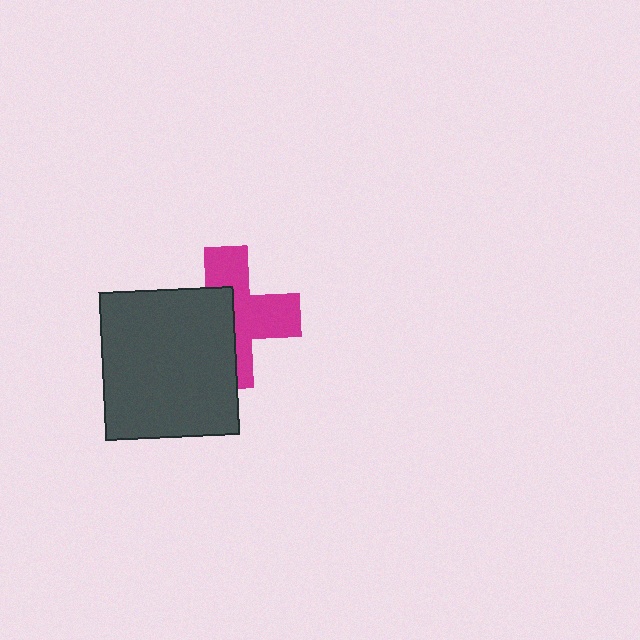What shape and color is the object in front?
The object in front is a dark gray rectangle.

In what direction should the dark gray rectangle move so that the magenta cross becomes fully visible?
The dark gray rectangle should move left. That is the shortest direction to clear the overlap and leave the magenta cross fully visible.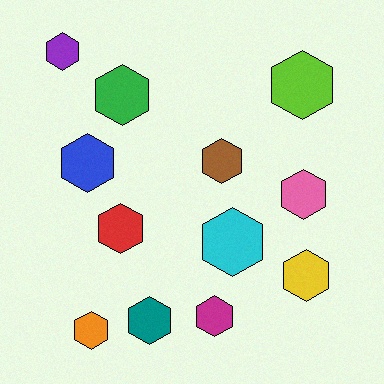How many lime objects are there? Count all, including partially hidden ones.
There is 1 lime object.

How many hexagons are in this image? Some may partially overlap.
There are 12 hexagons.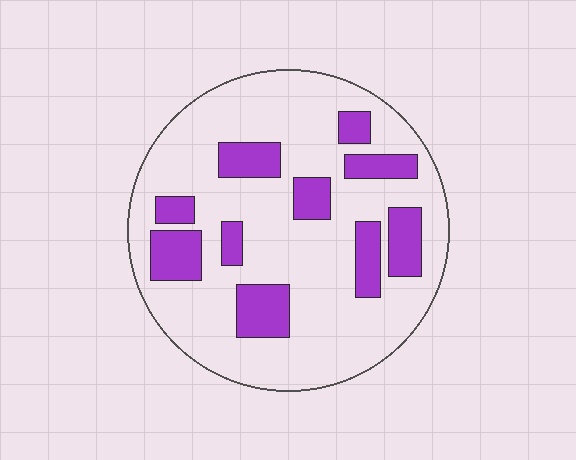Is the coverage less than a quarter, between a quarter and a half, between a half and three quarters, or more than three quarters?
Less than a quarter.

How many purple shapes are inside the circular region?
10.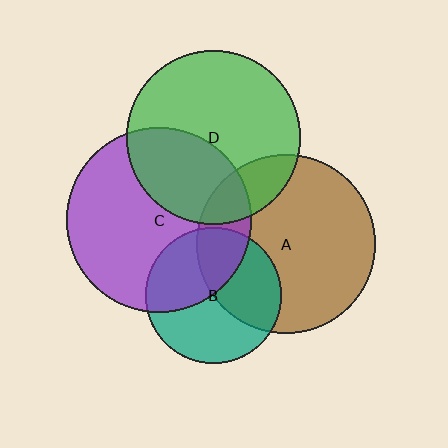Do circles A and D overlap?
Yes.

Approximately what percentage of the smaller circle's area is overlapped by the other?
Approximately 15%.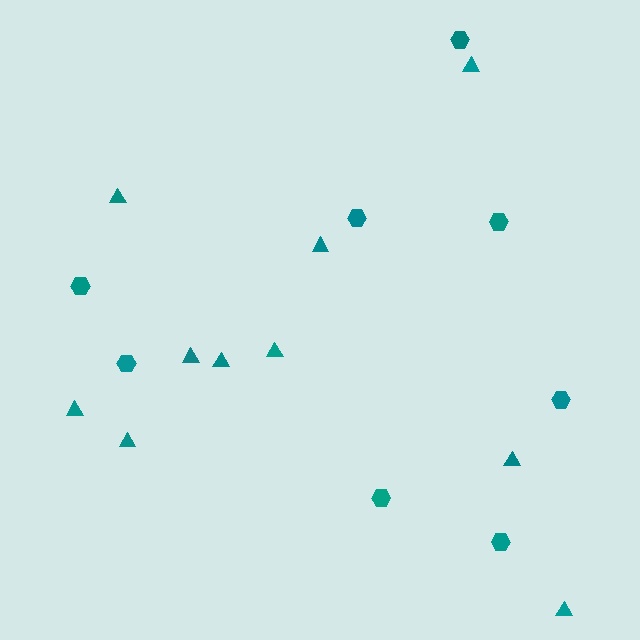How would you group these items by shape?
There are 2 groups: one group of hexagons (8) and one group of triangles (10).